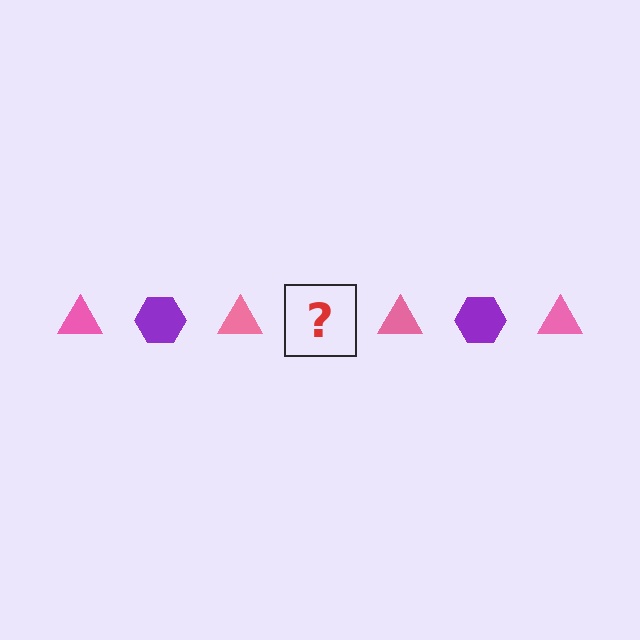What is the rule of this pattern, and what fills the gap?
The rule is that the pattern alternates between pink triangle and purple hexagon. The gap should be filled with a purple hexagon.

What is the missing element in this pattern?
The missing element is a purple hexagon.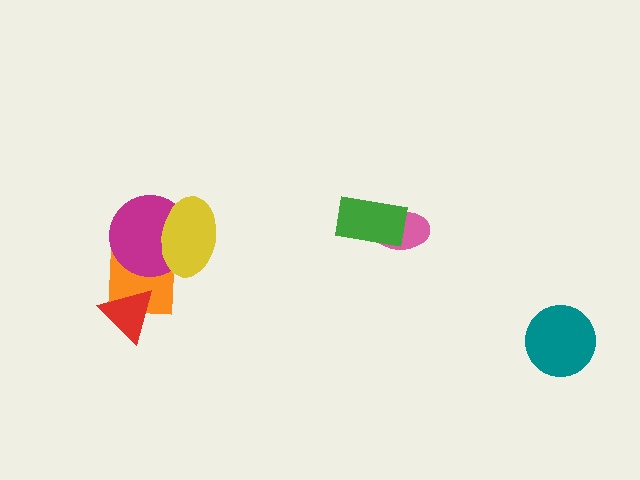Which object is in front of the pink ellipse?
The green rectangle is in front of the pink ellipse.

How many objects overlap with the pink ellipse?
1 object overlaps with the pink ellipse.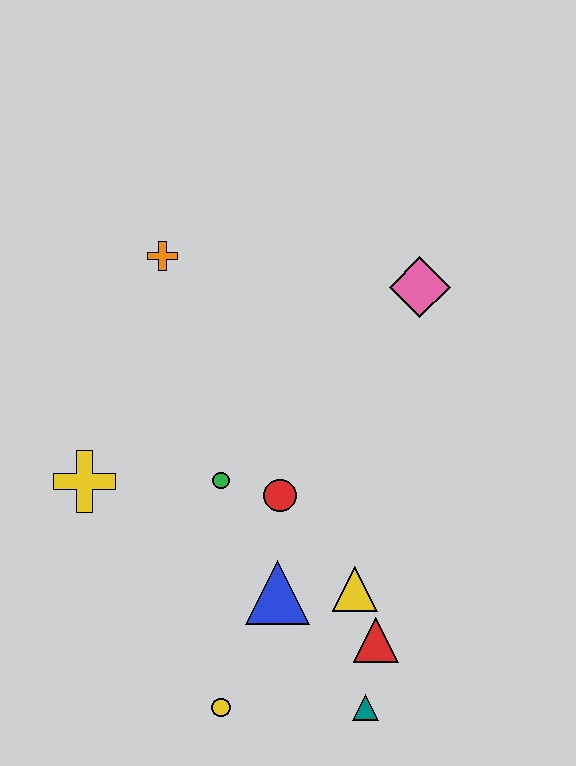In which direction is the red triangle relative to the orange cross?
The red triangle is below the orange cross.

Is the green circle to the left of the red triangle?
Yes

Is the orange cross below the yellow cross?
No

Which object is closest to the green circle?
The red circle is closest to the green circle.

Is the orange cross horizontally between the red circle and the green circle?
No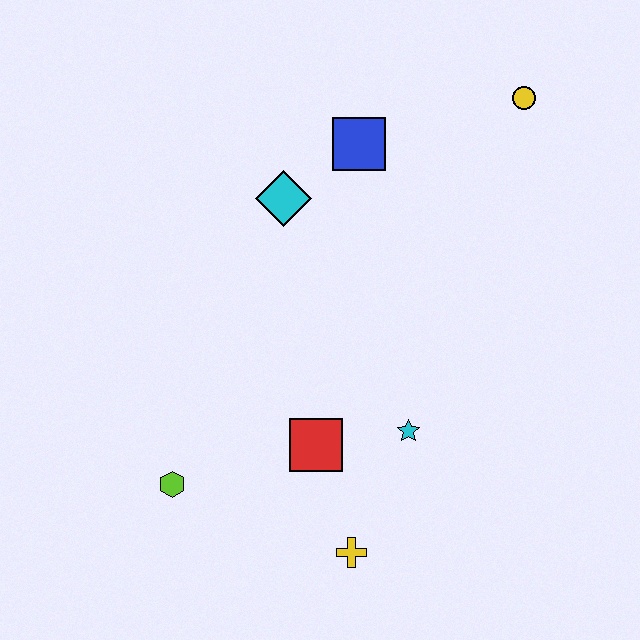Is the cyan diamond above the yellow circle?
No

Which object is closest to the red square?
The cyan star is closest to the red square.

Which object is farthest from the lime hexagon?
The yellow circle is farthest from the lime hexagon.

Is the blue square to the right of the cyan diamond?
Yes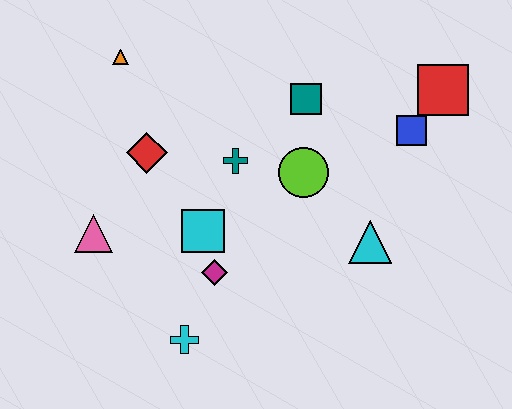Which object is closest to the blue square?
The red square is closest to the blue square.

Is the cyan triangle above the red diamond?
No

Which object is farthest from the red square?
The pink triangle is farthest from the red square.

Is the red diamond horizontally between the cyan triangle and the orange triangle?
Yes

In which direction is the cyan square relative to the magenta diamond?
The cyan square is above the magenta diamond.